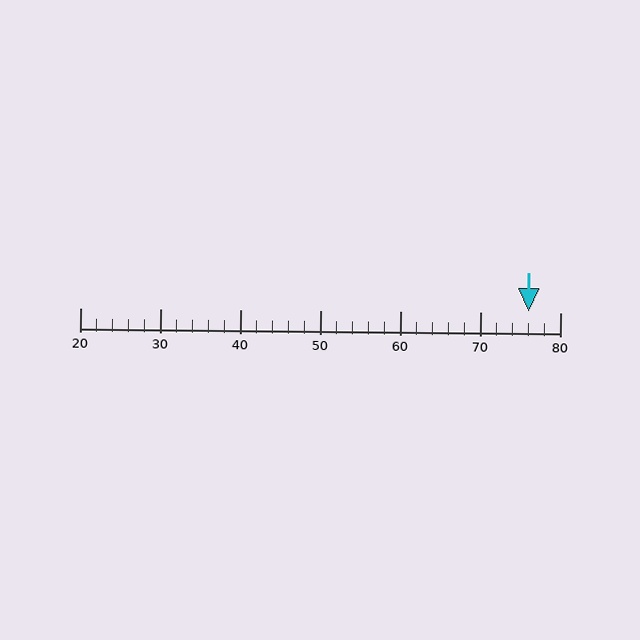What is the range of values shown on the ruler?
The ruler shows values from 20 to 80.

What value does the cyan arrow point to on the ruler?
The cyan arrow points to approximately 76.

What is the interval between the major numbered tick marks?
The major tick marks are spaced 10 units apart.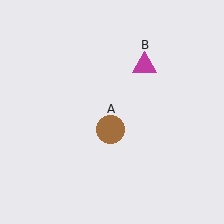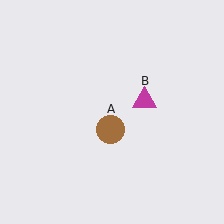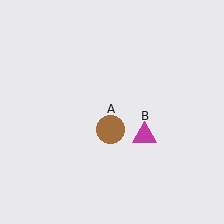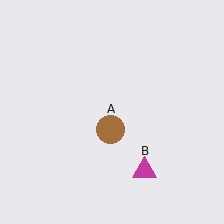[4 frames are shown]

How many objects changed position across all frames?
1 object changed position: magenta triangle (object B).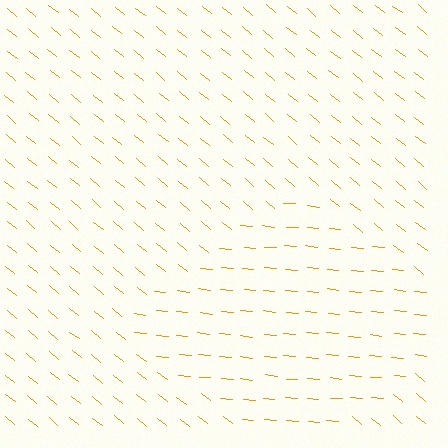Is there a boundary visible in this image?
Yes, there is a texture boundary formed by a change in line orientation.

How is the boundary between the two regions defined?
The boundary is defined purely by a change in line orientation (approximately 34 degrees difference). All lines are the same color and thickness.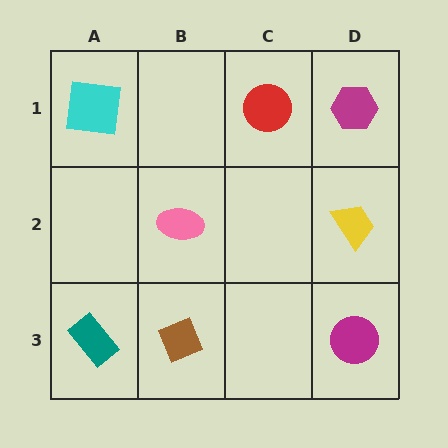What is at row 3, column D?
A magenta circle.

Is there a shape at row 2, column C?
No, that cell is empty.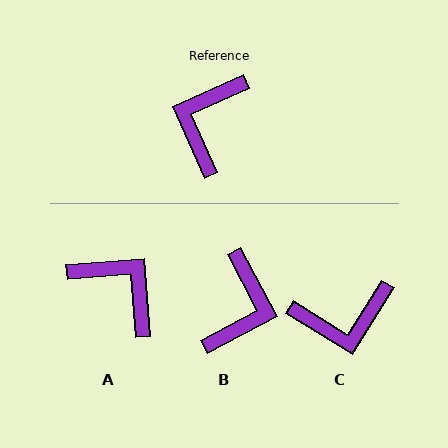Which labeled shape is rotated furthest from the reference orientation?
B, about 176 degrees away.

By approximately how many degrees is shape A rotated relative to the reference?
Approximately 110 degrees clockwise.